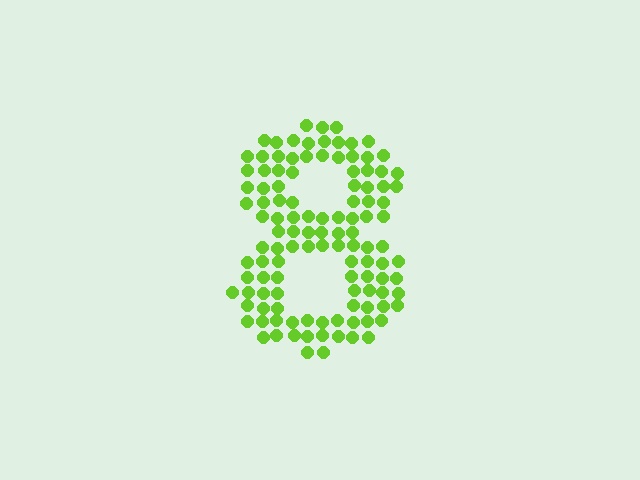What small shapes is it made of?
It is made of small circles.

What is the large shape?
The large shape is the digit 8.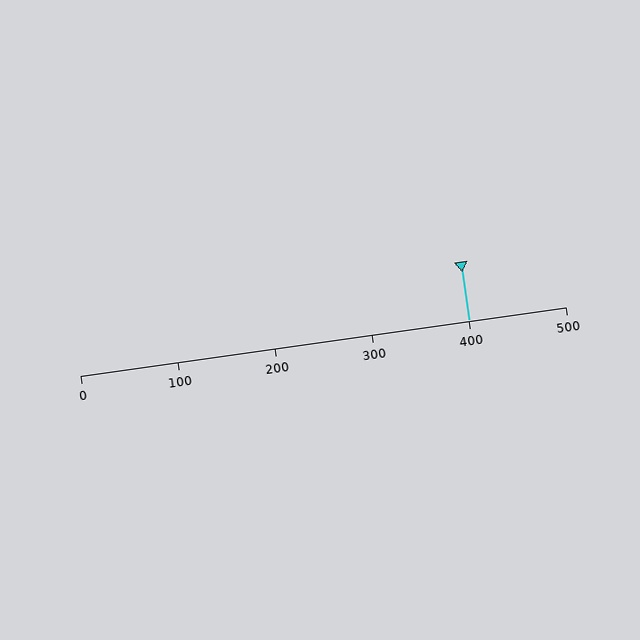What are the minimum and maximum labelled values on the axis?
The axis runs from 0 to 500.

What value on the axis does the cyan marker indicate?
The marker indicates approximately 400.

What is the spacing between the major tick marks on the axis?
The major ticks are spaced 100 apart.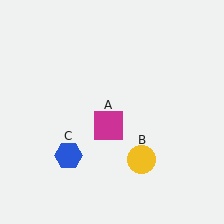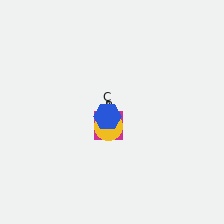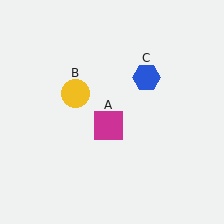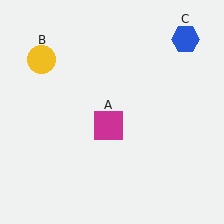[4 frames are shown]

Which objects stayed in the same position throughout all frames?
Magenta square (object A) remained stationary.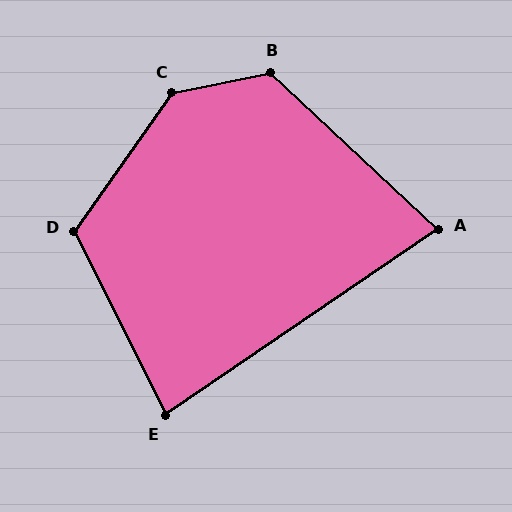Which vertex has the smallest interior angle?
A, at approximately 77 degrees.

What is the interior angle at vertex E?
Approximately 82 degrees (acute).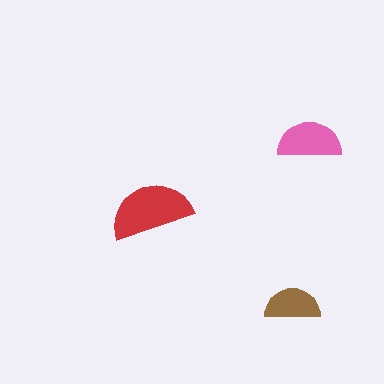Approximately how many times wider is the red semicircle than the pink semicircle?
About 1.5 times wider.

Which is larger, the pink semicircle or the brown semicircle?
The pink one.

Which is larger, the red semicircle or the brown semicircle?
The red one.